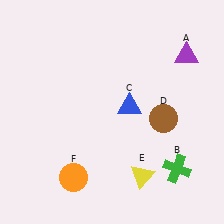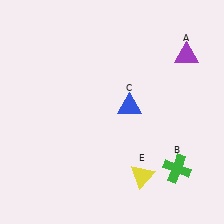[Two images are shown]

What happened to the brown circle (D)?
The brown circle (D) was removed in Image 2. It was in the bottom-right area of Image 1.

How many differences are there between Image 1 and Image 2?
There are 2 differences between the two images.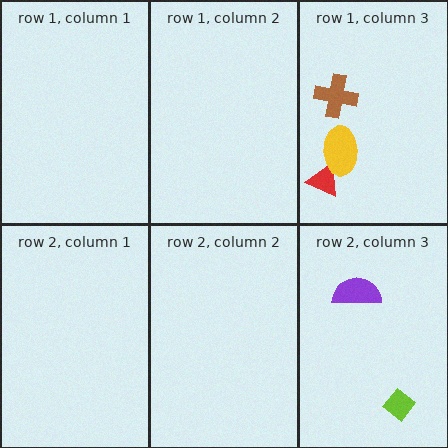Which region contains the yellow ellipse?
The row 1, column 3 region.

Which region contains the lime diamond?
The row 2, column 3 region.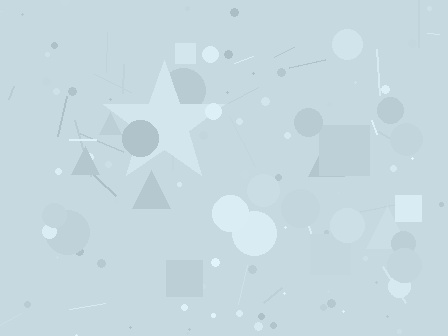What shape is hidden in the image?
A star is hidden in the image.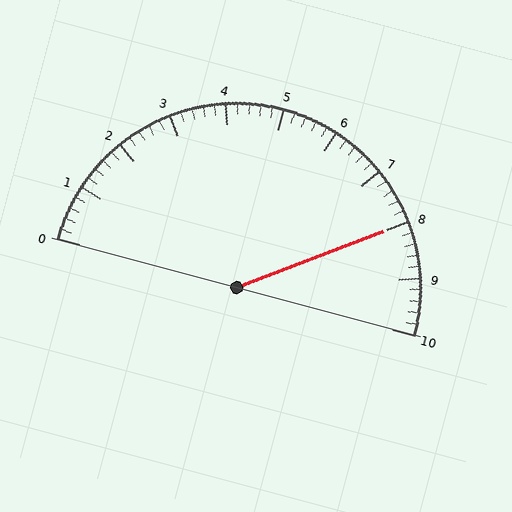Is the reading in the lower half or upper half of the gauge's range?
The reading is in the upper half of the range (0 to 10).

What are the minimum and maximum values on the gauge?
The gauge ranges from 0 to 10.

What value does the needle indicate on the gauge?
The needle indicates approximately 8.0.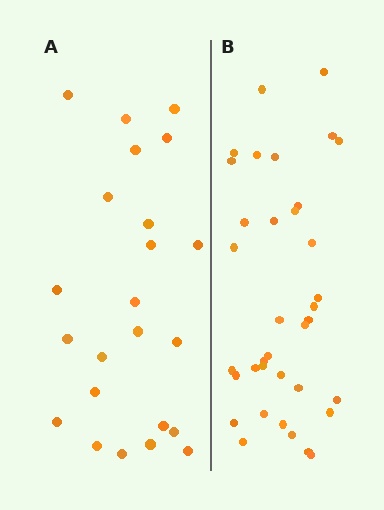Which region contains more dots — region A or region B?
Region B (the right region) has more dots.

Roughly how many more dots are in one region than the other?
Region B has approximately 15 more dots than region A.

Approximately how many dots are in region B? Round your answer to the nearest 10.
About 40 dots. (The exact count is 36, which rounds to 40.)